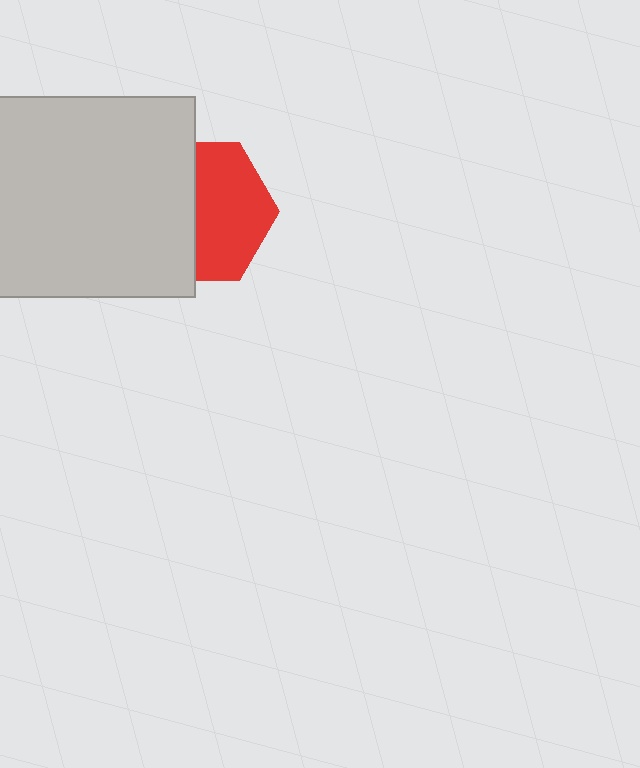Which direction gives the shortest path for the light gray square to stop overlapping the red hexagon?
Moving left gives the shortest separation.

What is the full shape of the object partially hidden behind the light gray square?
The partially hidden object is a red hexagon.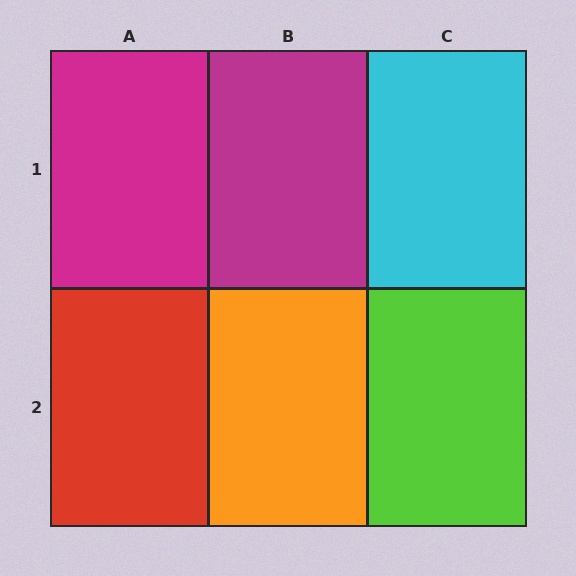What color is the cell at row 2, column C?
Lime.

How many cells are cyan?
1 cell is cyan.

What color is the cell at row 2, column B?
Orange.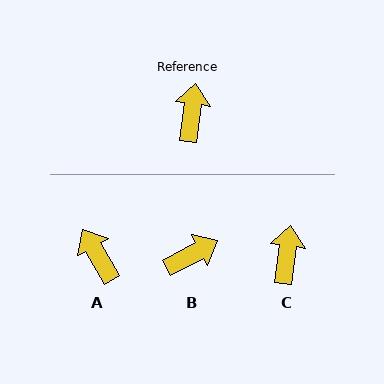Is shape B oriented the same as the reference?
No, it is off by about 54 degrees.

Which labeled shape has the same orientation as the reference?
C.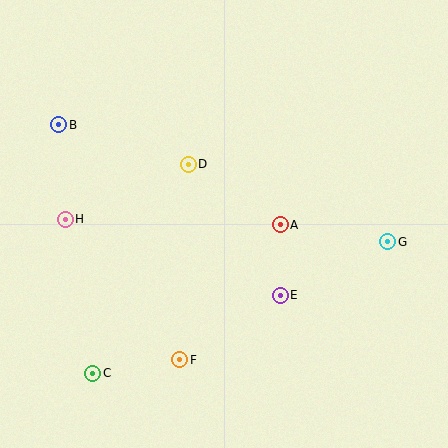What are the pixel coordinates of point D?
Point D is at (188, 164).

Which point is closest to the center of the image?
Point A at (280, 225) is closest to the center.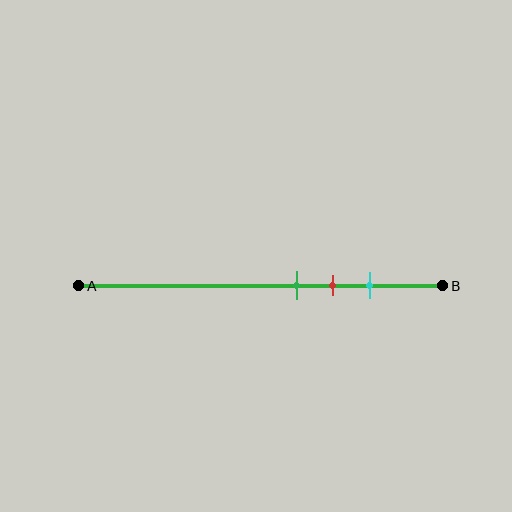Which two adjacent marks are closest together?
The green and red marks are the closest adjacent pair.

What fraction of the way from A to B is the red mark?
The red mark is approximately 70% (0.7) of the way from A to B.